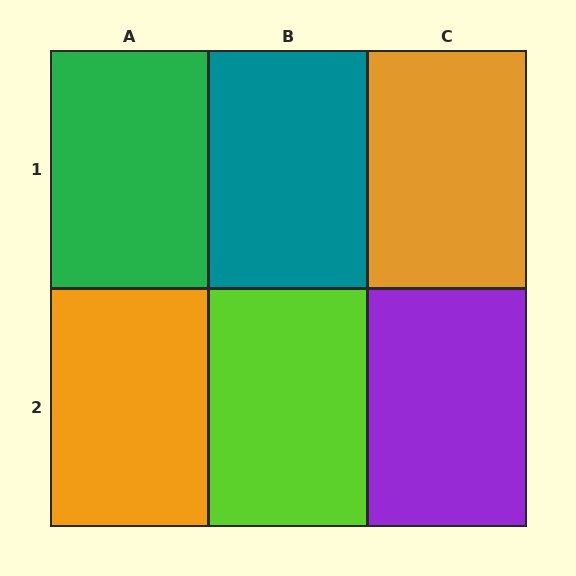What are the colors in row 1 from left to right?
Green, teal, orange.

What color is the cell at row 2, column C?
Purple.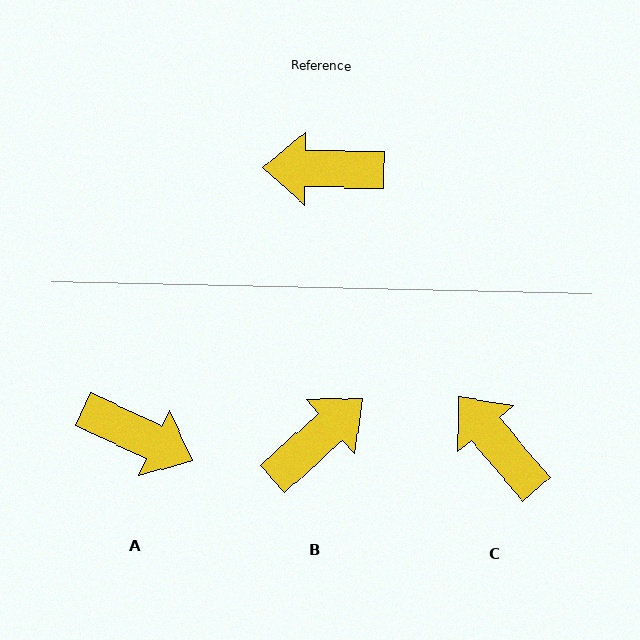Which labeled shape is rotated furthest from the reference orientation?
A, about 156 degrees away.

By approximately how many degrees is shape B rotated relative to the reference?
Approximately 137 degrees clockwise.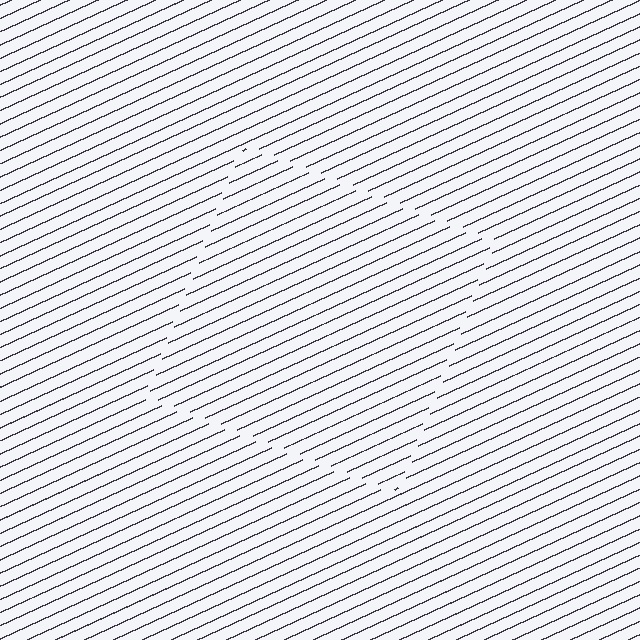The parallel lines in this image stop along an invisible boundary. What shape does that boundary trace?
An illusory square. The interior of the shape contains the same grating, shifted by half a period — the contour is defined by the phase discontinuity where line-ends from the inner and outer gratings abut.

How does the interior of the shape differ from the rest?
The interior of the shape contains the same grating, shifted by half a period — the contour is defined by the phase discontinuity where line-ends from the inner and outer gratings abut.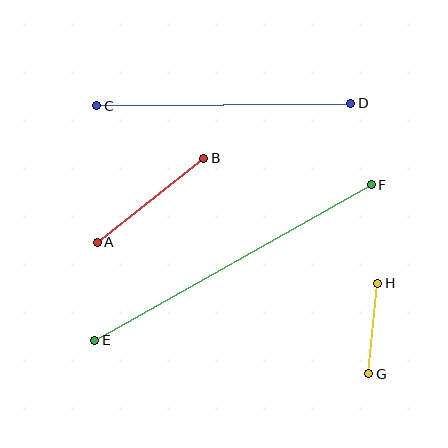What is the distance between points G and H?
The distance is approximately 91 pixels.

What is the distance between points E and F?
The distance is approximately 317 pixels.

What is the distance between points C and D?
The distance is approximately 254 pixels.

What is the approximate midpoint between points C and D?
The midpoint is at approximately (224, 105) pixels.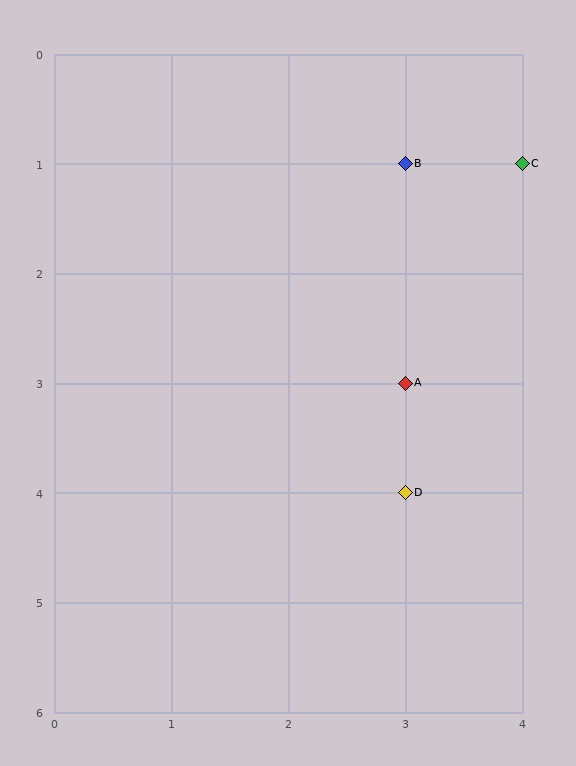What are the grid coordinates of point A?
Point A is at grid coordinates (3, 3).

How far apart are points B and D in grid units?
Points B and D are 3 rows apart.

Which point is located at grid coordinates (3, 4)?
Point D is at (3, 4).